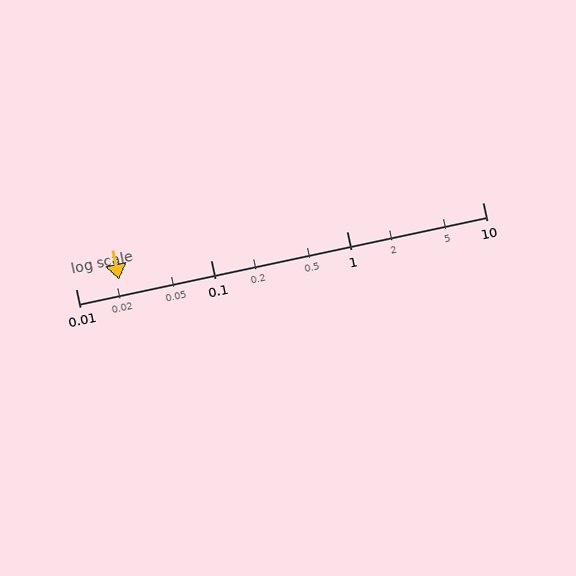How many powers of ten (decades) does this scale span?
The scale spans 3 decades, from 0.01 to 10.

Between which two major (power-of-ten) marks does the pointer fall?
The pointer is between 0.01 and 0.1.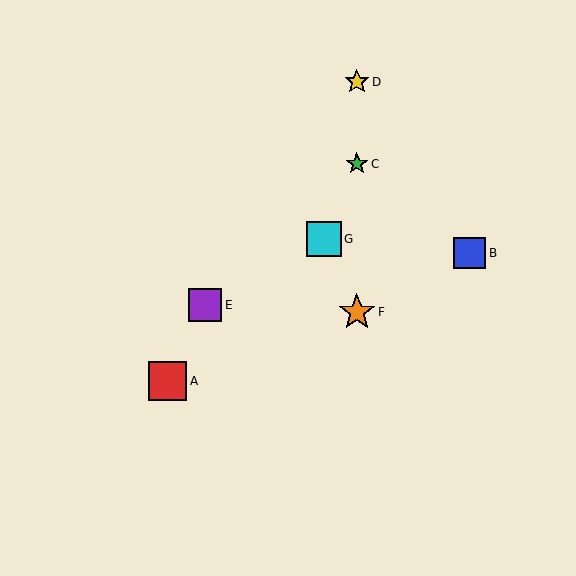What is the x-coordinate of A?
Object A is at x≈167.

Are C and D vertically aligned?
Yes, both are at x≈357.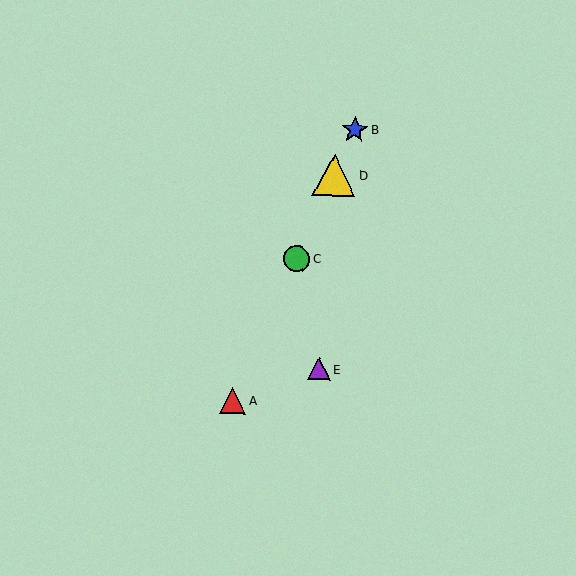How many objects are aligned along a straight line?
4 objects (A, B, C, D) are aligned along a straight line.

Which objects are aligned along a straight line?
Objects A, B, C, D are aligned along a straight line.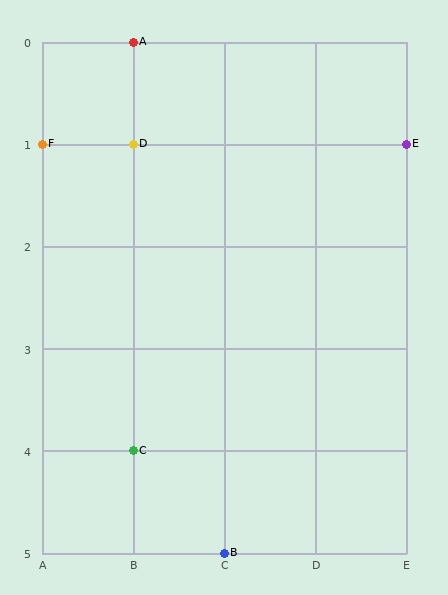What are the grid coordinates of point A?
Point A is at grid coordinates (B, 0).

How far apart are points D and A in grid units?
Points D and A are 1 row apart.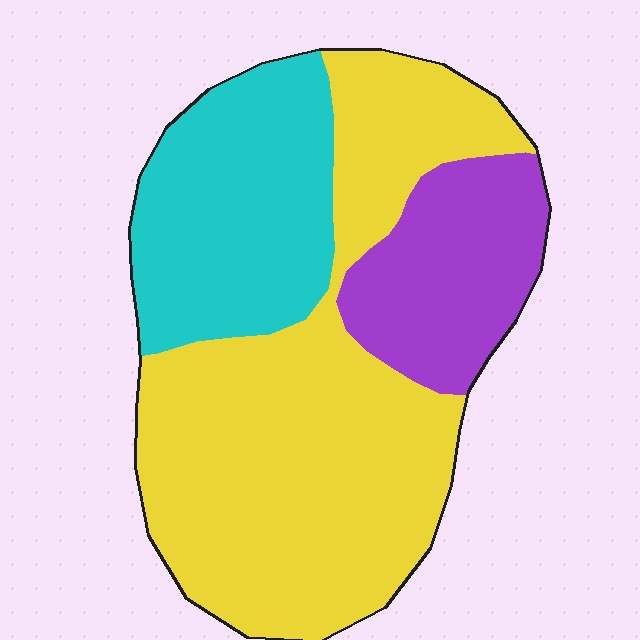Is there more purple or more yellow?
Yellow.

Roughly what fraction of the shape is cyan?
Cyan covers about 25% of the shape.